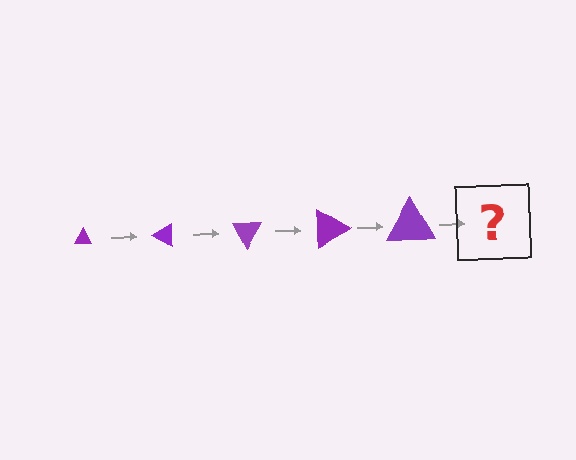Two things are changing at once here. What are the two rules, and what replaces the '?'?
The two rules are that the triangle grows larger each step and it rotates 30 degrees each step. The '?' should be a triangle, larger than the previous one and rotated 150 degrees from the start.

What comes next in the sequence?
The next element should be a triangle, larger than the previous one and rotated 150 degrees from the start.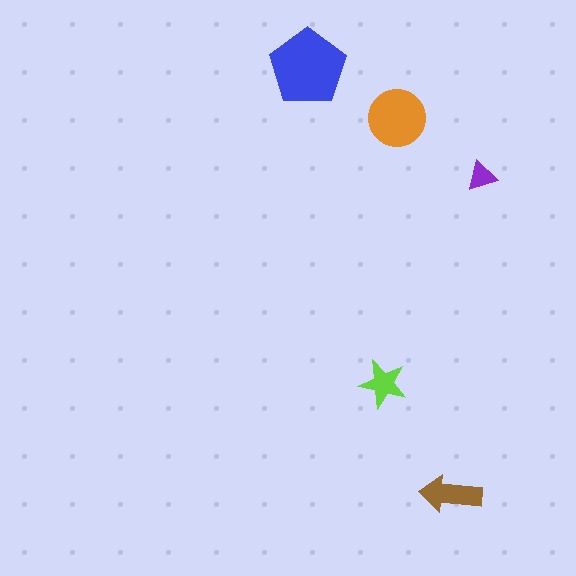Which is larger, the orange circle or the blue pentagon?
The blue pentagon.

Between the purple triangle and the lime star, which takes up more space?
The lime star.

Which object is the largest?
The blue pentagon.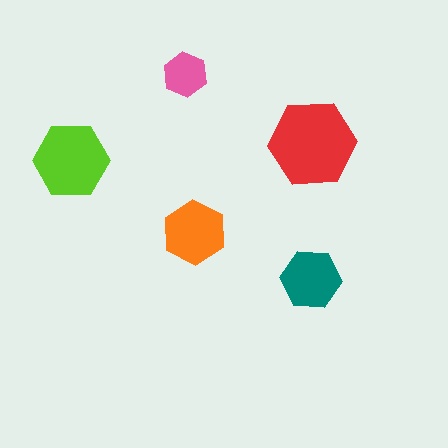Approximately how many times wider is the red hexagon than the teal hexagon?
About 1.5 times wider.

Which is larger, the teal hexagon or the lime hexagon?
The lime one.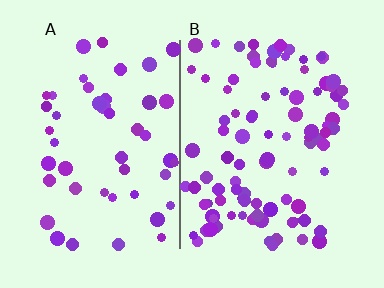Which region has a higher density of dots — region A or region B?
B (the right).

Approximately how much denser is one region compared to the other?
Approximately 2.0× — region B over region A.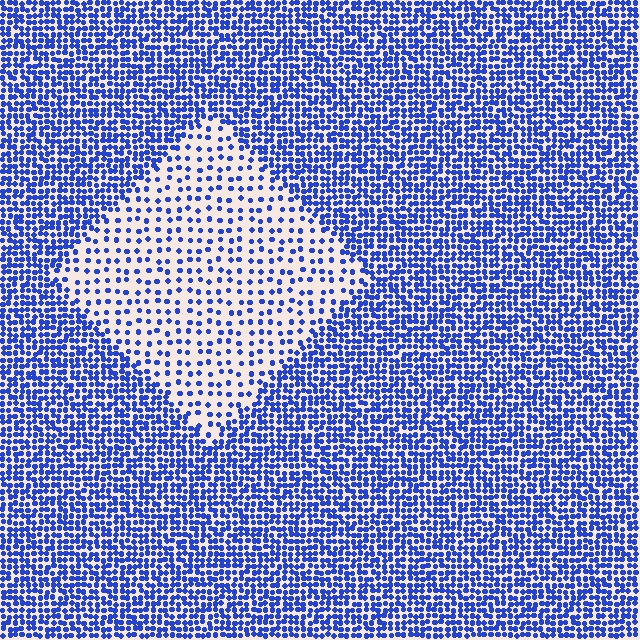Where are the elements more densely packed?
The elements are more densely packed outside the diamond boundary.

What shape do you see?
I see a diamond.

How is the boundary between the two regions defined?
The boundary is defined by a change in element density (approximately 2.7x ratio). All elements are the same color, size, and shape.